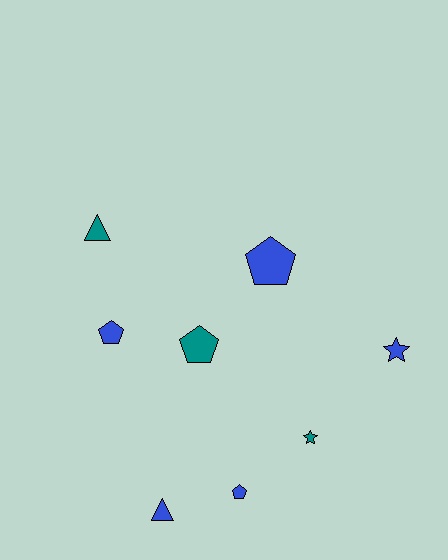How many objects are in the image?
There are 8 objects.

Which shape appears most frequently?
Pentagon, with 4 objects.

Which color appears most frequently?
Blue, with 5 objects.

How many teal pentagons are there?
There is 1 teal pentagon.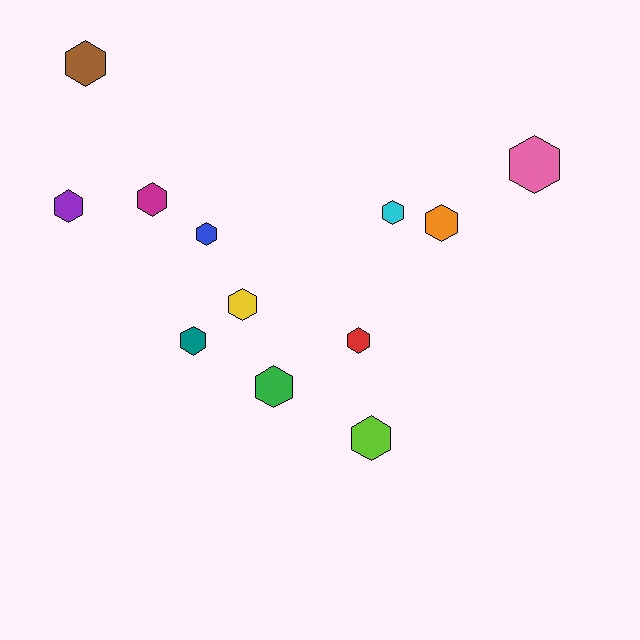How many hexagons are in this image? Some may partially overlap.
There are 12 hexagons.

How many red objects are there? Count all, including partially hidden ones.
There is 1 red object.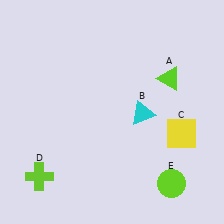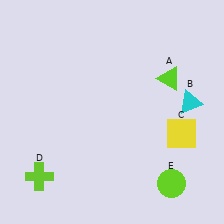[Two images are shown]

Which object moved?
The cyan triangle (B) moved right.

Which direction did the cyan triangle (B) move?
The cyan triangle (B) moved right.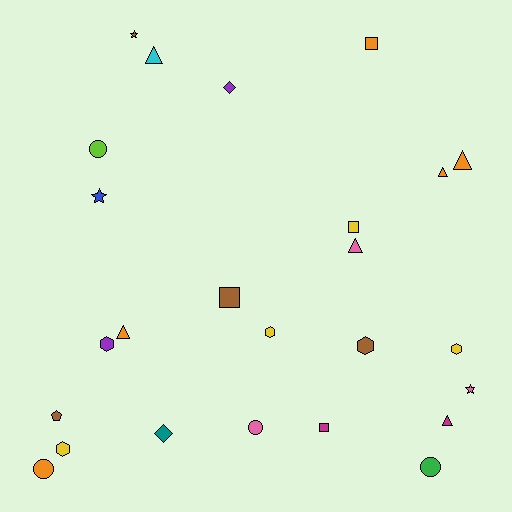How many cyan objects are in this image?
There is 1 cyan object.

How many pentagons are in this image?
There is 1 pentagon.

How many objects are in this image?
There are 25 objects.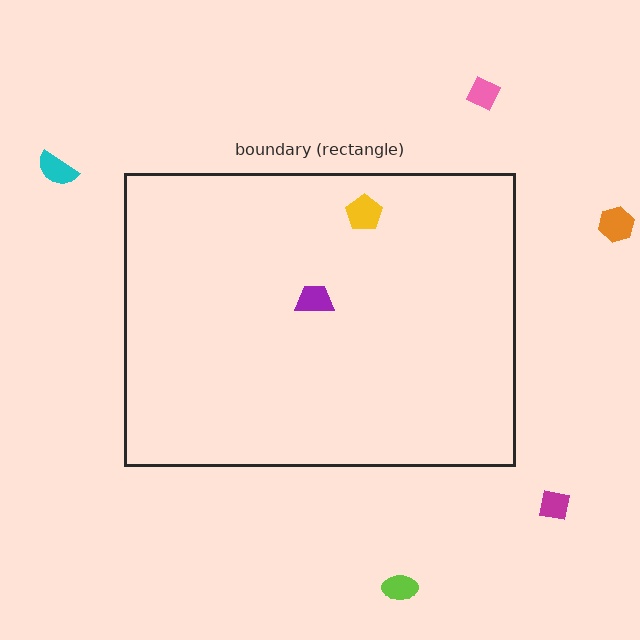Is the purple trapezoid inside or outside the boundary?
Inside.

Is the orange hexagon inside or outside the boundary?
Outside.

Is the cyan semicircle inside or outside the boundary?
Outside.